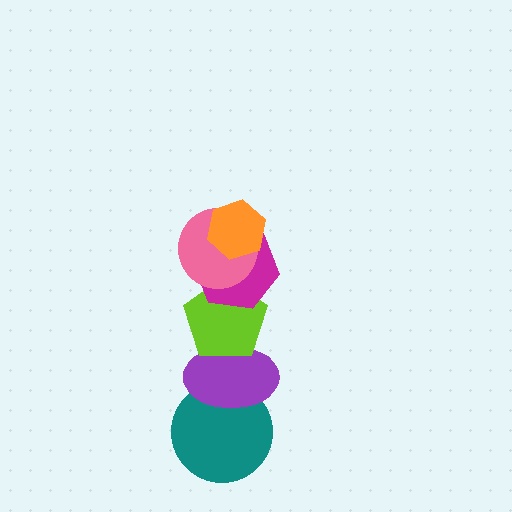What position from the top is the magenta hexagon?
The magenta hexagon is 3rd from the top.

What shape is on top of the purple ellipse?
The lime pentagon is on top of the purple ellipse.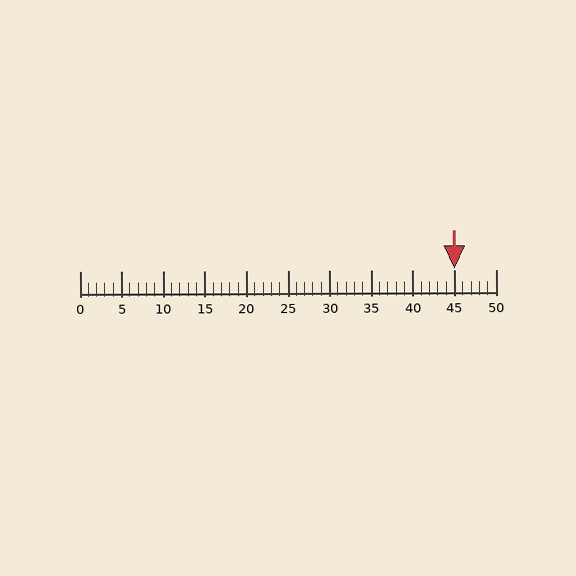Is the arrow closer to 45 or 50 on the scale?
The arrow is closer to 45.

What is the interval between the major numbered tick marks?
The major tick marks are spaced 5 units apart.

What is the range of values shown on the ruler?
The ruler shows values from 0 to 50.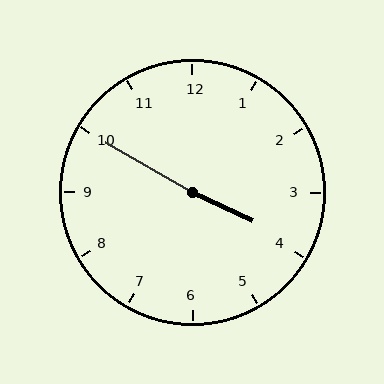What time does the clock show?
3:50.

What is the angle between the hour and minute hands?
Approximately 175 degrees.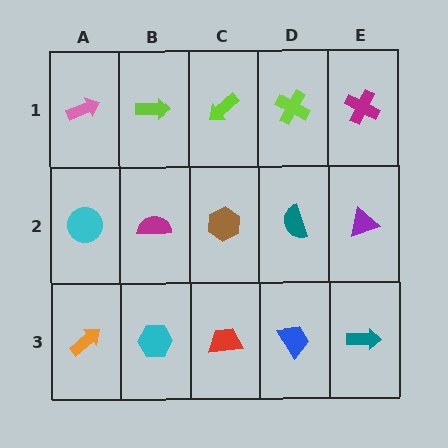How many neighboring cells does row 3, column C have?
3.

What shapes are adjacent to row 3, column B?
A magenta semicircle (row 2, column B), an orange arrow (row 3, column A), a red trapezoid (row 3, column C).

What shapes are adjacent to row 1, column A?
A cyan circle (row 2, column A), a lime arrow (row 1, column B).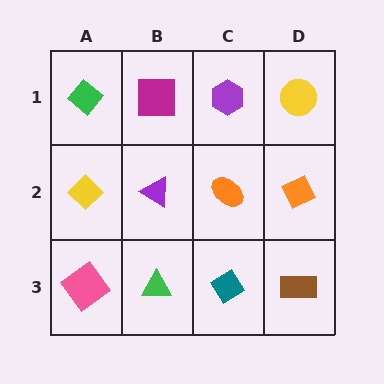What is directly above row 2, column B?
A magenta square.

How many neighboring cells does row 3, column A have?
2.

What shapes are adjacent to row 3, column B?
A purple triangle (row 2, column B), a pink diamond (row 3, column A), a teal diamond (row 3, column C).